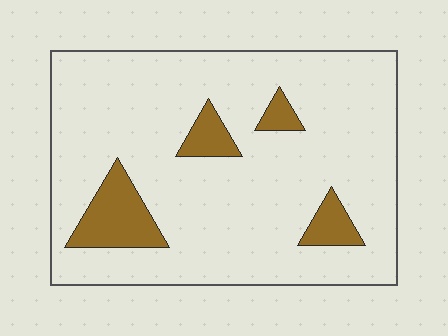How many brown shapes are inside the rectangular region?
4.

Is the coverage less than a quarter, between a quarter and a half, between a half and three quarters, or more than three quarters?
Less than a quarter.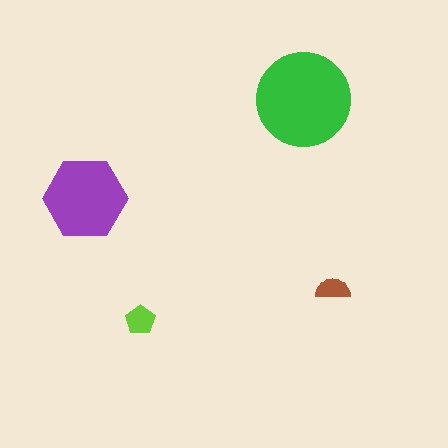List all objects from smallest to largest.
The brown semicircle, the lime pentagon, the purple hexagon, the green circle.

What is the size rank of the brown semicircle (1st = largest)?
4th.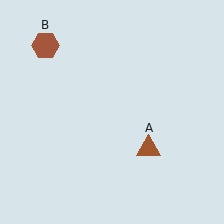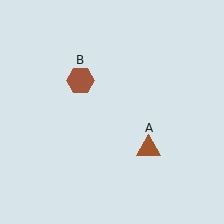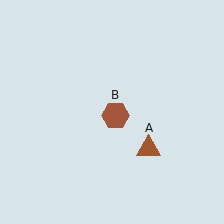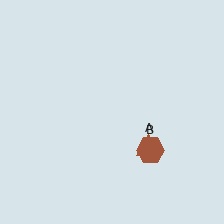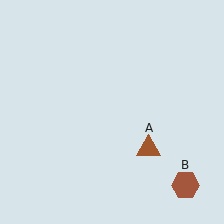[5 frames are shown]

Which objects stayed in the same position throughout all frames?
Brown triangle (object A) remained stationary.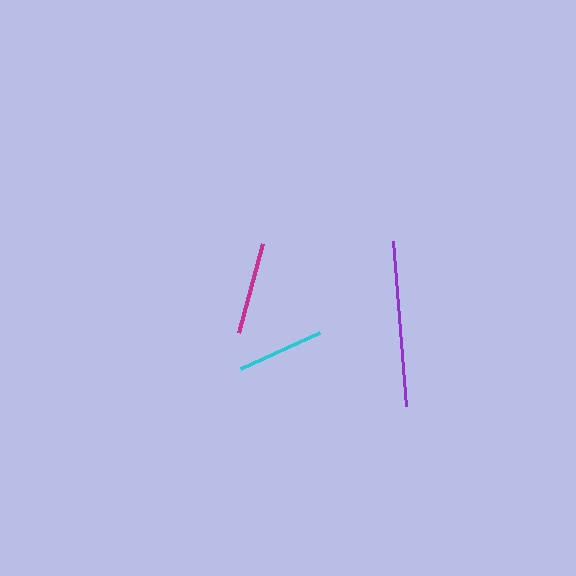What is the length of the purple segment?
The purple segment is approximately 166 pixels long.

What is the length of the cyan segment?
The cyan segment is approximately 87 pixels long.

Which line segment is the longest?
The purple line is the longest at approximately 166 pixels.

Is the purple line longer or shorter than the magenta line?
The purple line is longer than the magenta line.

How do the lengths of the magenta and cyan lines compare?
The magenta and cyan lines are approximately the same length.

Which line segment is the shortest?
The cyan line is the shortest at approximately 87 pixels.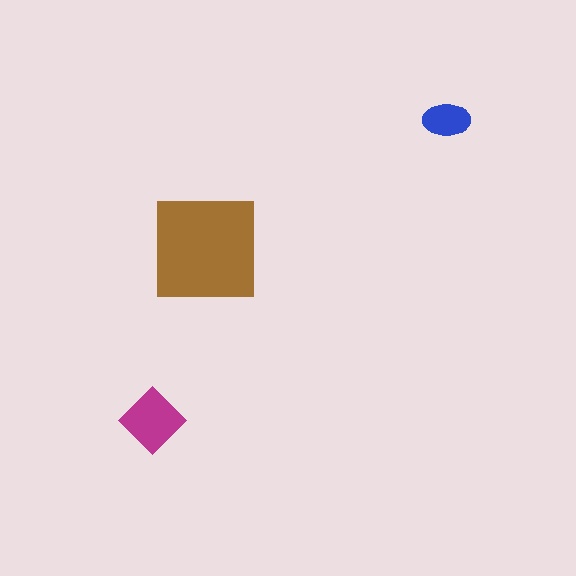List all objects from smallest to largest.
The blue ellipse, the magenta diamond, the brown square.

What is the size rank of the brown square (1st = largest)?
1st.